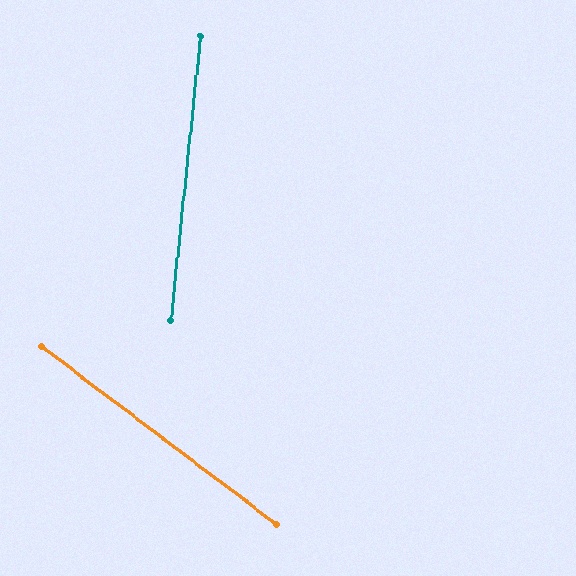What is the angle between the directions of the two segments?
Approximately 59 degrees.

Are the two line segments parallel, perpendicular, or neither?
Neither parallel nor perpendicular — they differ by about 59°.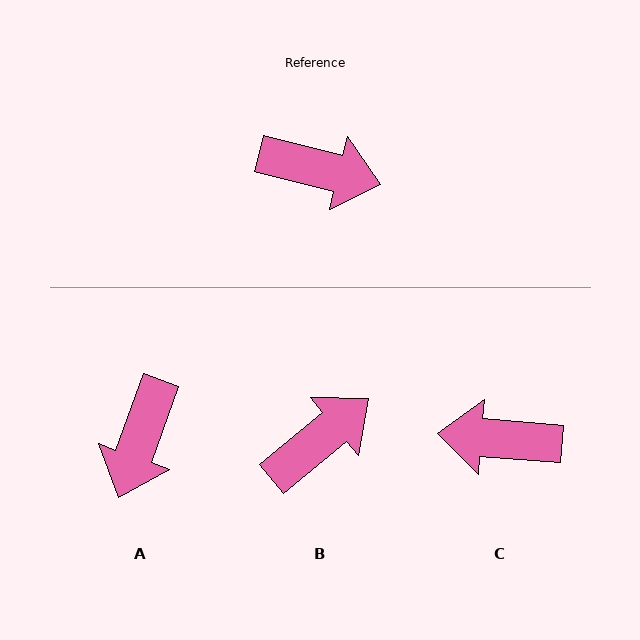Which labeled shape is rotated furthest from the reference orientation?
C, about 170 degrees away.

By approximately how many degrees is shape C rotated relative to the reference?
Approximately 170 degrees clockwise.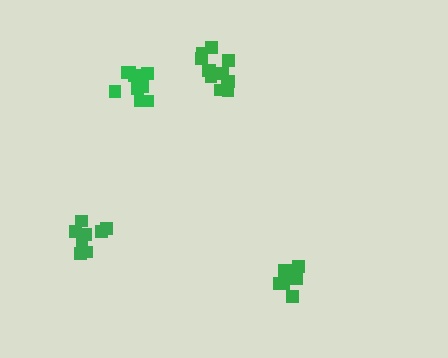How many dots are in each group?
Group 1: 9 dots, Group 2: 8 dots, Group 3: 12 dots, Group 4: 9 dots (38 total).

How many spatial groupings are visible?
There are 4 spatial groupings.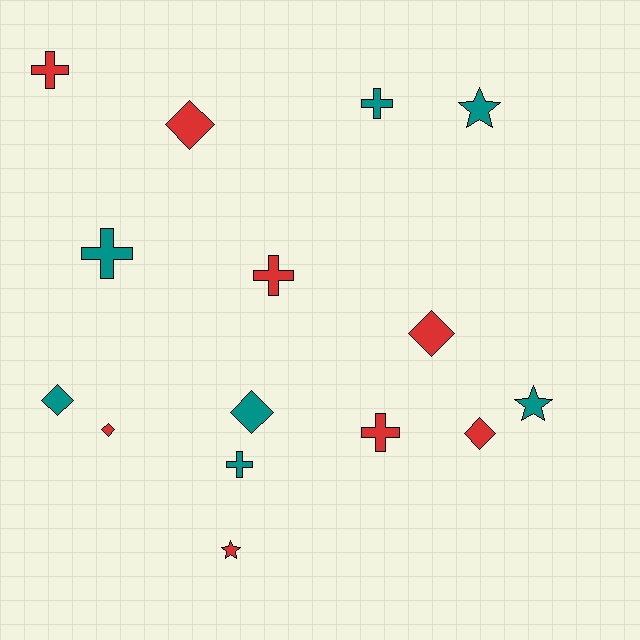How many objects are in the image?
There are 15 objects.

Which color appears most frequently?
Red, with 8 objects.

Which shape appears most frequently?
Cross, with 6 objects.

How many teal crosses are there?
There are 3 teal crosses.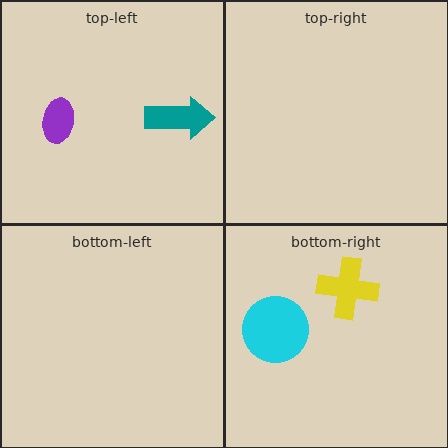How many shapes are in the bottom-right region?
2.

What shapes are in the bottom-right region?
The cyan circle, the yellow cross.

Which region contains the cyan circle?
The bottom-right region.